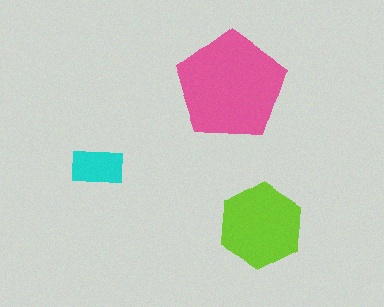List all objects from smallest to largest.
The cyan rectangle, the lime hexagon, the pink pentagon.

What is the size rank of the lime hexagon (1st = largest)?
2nd.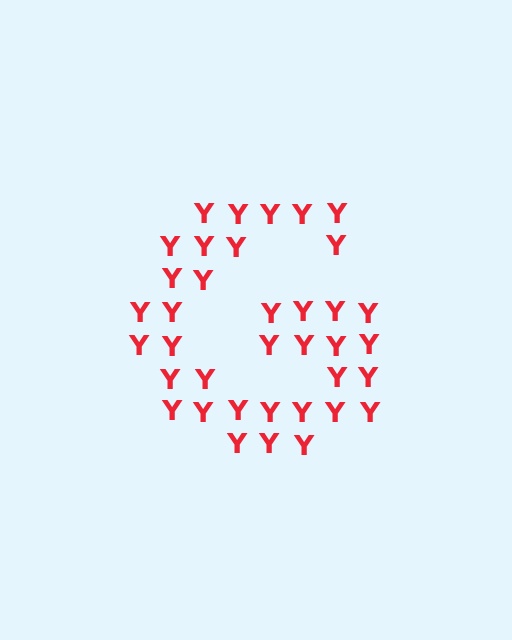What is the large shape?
The large shape is the letter G.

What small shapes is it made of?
It is made of small letter Y's.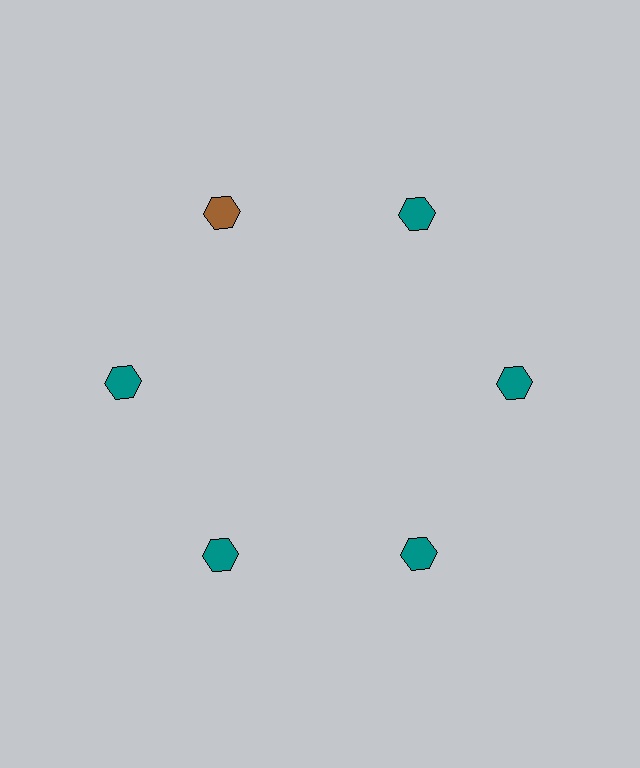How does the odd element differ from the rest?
It has a different color: brown instead of teal.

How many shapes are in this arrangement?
There are 6 shapes arranged in a ring pattern.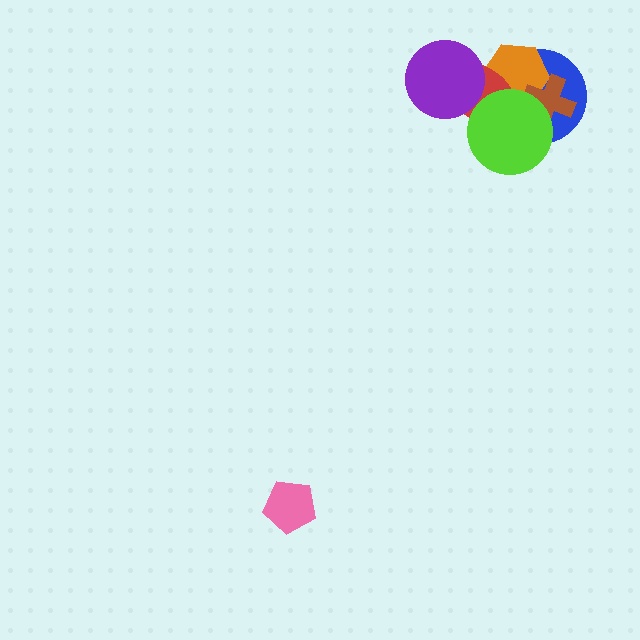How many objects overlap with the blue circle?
4 objects overlap with the blue circle.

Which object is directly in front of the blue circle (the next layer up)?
The orange hexagon is directly in front of the blue circle.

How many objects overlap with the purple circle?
1 object overlaps with the purple circle.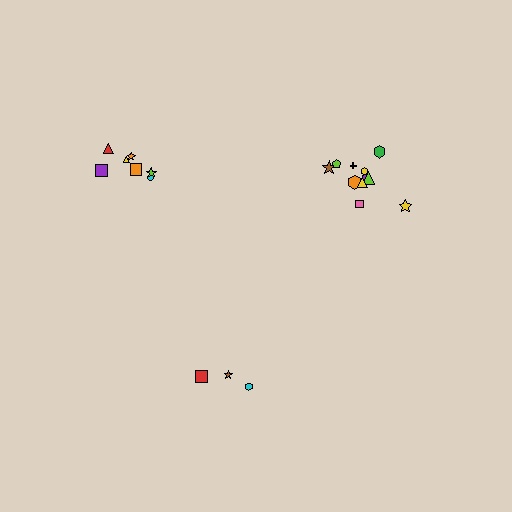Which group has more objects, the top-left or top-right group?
The top-right group.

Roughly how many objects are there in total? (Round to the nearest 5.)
Roughly 20 objects in total.